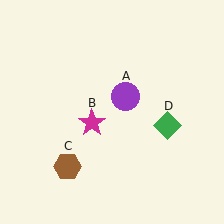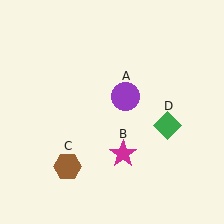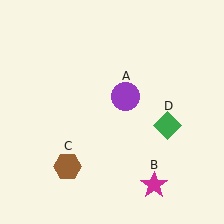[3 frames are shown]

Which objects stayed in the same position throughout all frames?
Purple circle (object A) and brown hexagon (object C) and green diamond (object D) remained stationary.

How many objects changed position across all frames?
1 object changed position: magenta star (object B).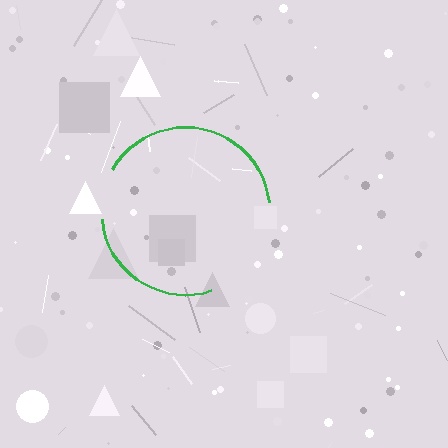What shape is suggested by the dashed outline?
The dashed outline suggests a circle.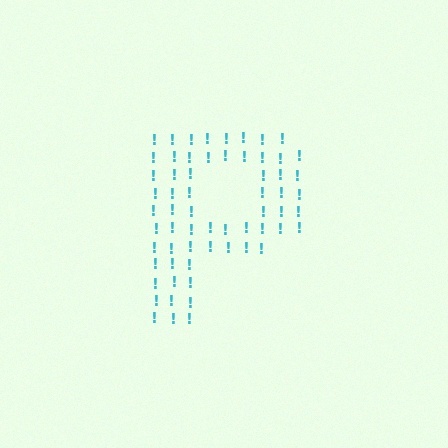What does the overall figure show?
The overall figure shows the letter P.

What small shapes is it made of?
It is made of small exclamation marks.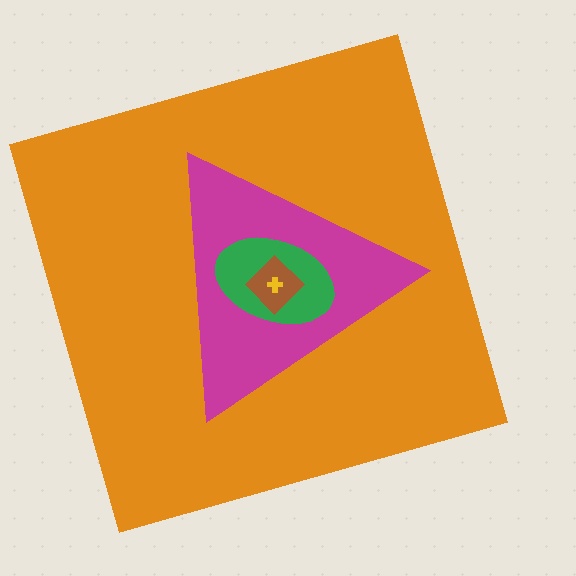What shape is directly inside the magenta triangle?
The green ellipse.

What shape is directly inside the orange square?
The magenta triangle.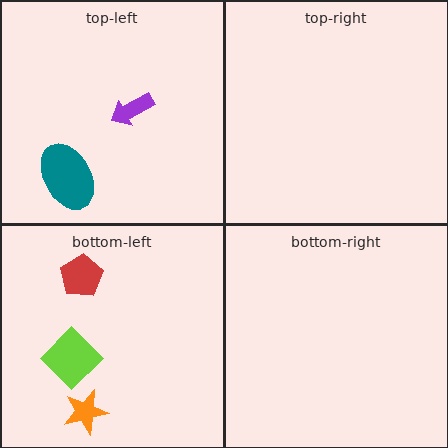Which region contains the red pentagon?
The bottom-left region.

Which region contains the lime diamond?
The bottom-left region.